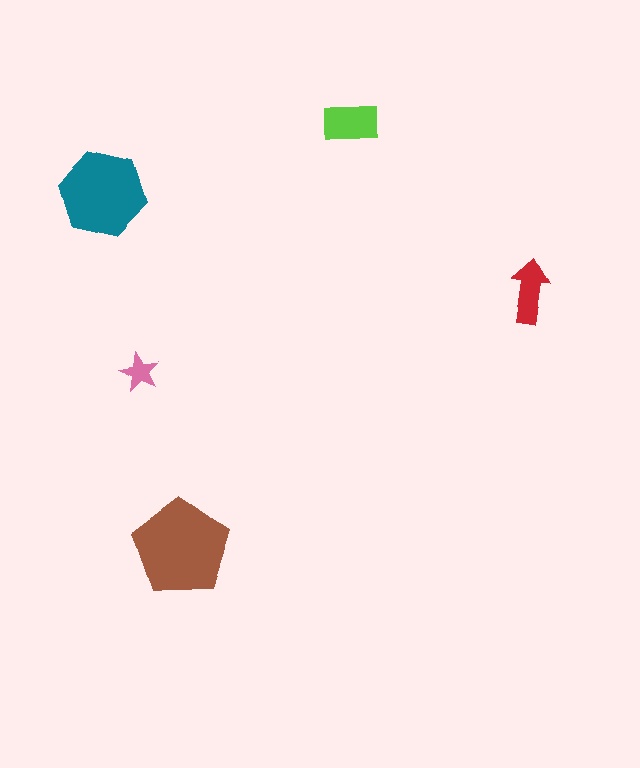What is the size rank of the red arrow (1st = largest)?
4th.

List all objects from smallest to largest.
The pink star, the red arrow, the lime rectangle, the teal hexagon, the brown pentagon.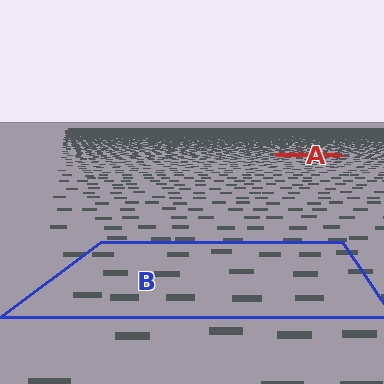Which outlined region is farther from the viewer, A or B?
Region A is farther from the viewer — the texture elements inside it appear smaller and more densely packed.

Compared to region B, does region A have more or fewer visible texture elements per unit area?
Region A has more texture elements per unit area — they are packed more densely because it is farther away.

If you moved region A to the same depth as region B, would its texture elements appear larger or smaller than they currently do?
They would appear larger. At a closer depth, the same texture elements are projected at a bigger on-screen size.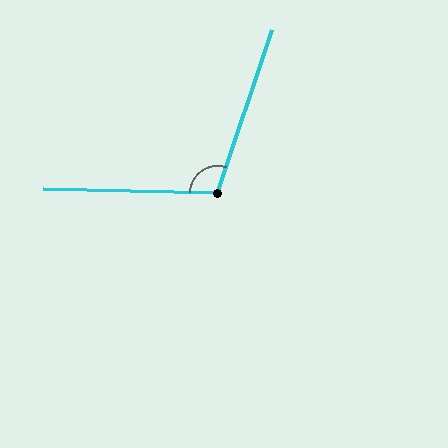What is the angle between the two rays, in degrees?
Approximately 107 degrees.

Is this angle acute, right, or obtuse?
It is obtuse.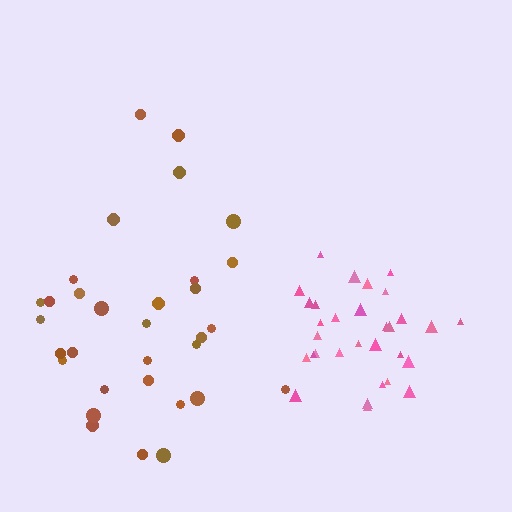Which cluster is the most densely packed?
Pink.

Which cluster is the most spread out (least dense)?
Brown.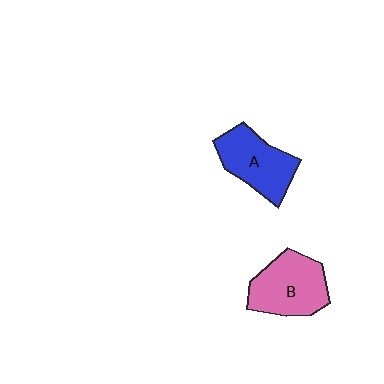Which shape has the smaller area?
Shape A (blue).